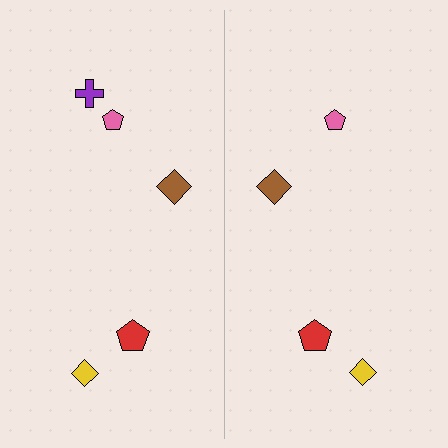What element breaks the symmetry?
A purple cross is missing from the right side.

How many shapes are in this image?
There are 9 shapes in this image.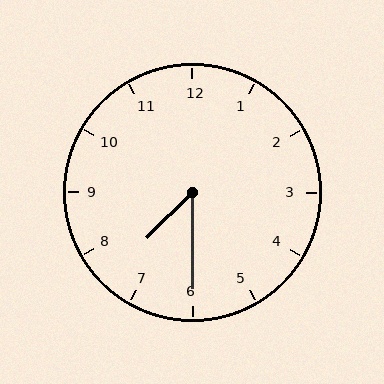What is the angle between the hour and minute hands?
Approximately 45 degrees.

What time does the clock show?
7:30.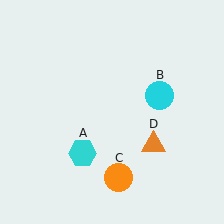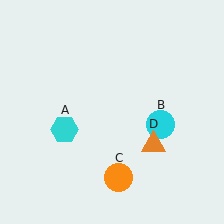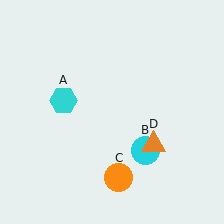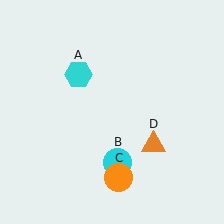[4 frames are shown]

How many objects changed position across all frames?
2 objects changed position: cyan hexagon (object A), cyan circle (object B).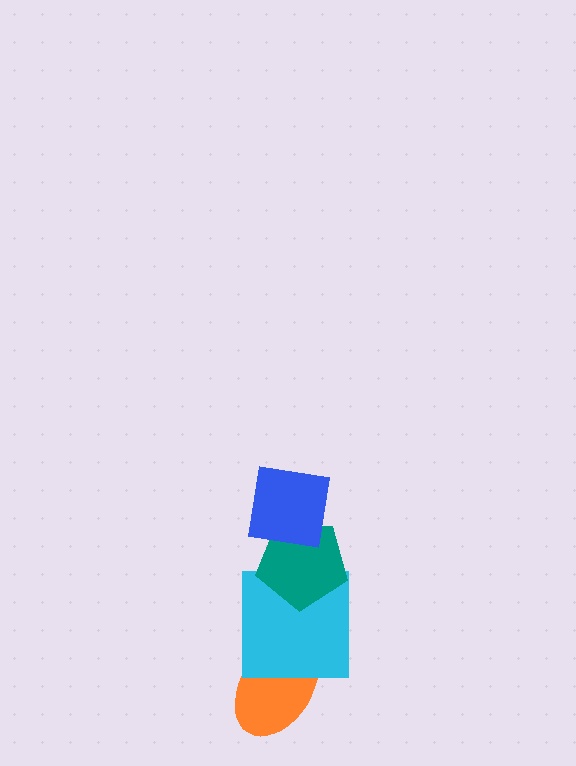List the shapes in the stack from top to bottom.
From top to bottom: the blue square, the teal pentagon, the cyan square, the orange ellipse.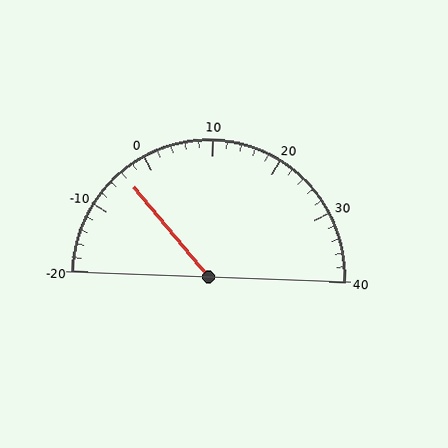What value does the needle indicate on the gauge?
The needle indicates approximately -4.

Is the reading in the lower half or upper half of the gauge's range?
The reading is in the lower half of the range (-20 to 40).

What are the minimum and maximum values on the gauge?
The gauge ranges from -20 to 40.